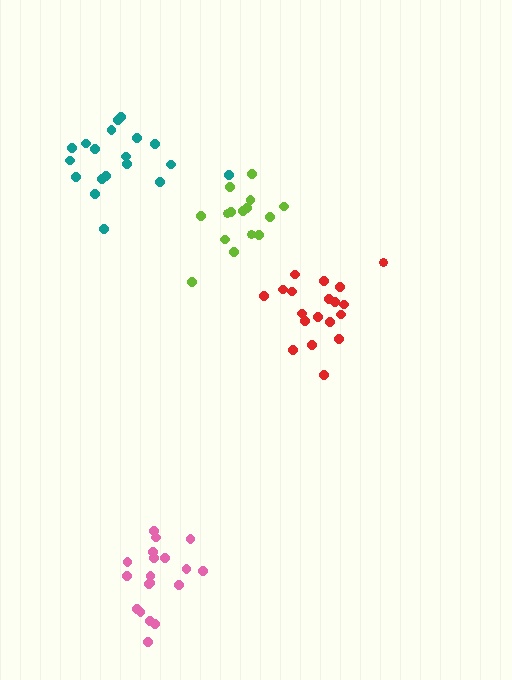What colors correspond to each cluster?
The clusters are colored: red, lime, pink, teal.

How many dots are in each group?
Group 1: 19 dots, Group 2: 15 dots, Group 3: 19 dots, Group 4: 19 dots (72 total).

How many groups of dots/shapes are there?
There are 4 groups.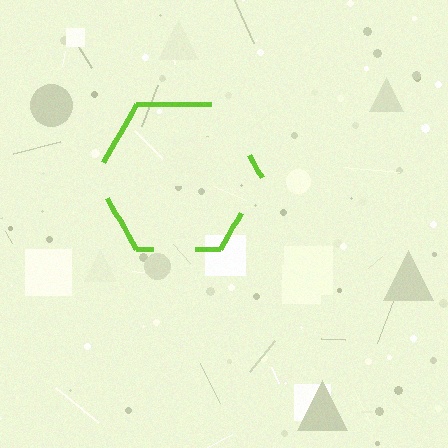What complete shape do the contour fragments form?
The contour fragments form a hexagon.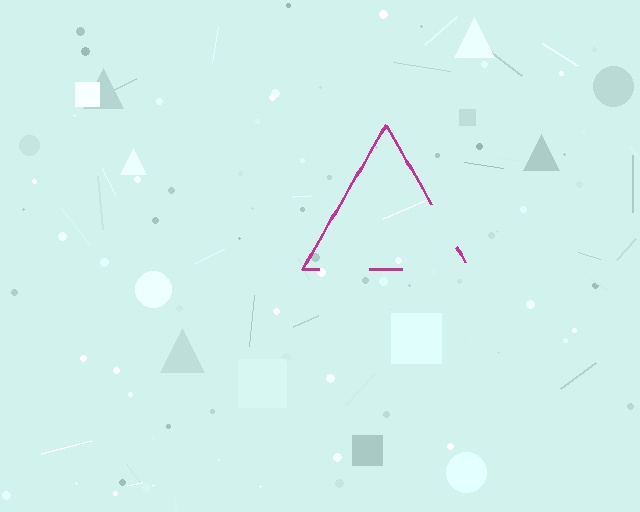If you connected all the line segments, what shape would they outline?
They would outline a triangle.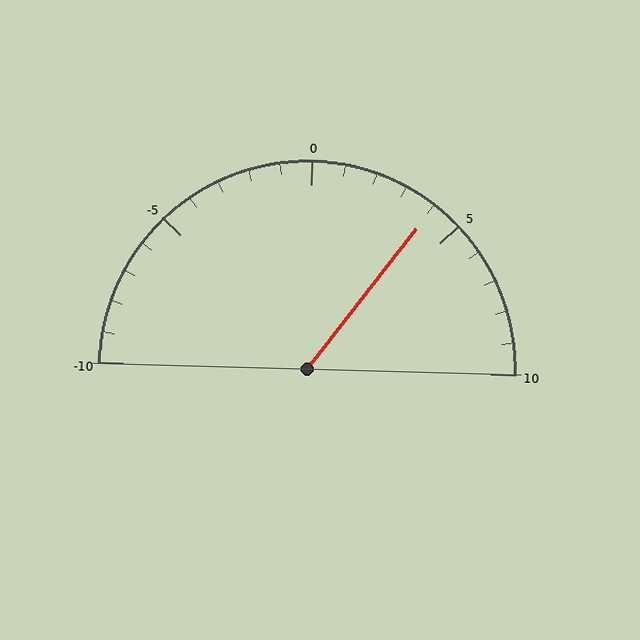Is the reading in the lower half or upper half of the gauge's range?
The reading is in the upper half of the range (-10 to 10).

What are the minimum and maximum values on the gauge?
The gauge ranges from -10 to 10.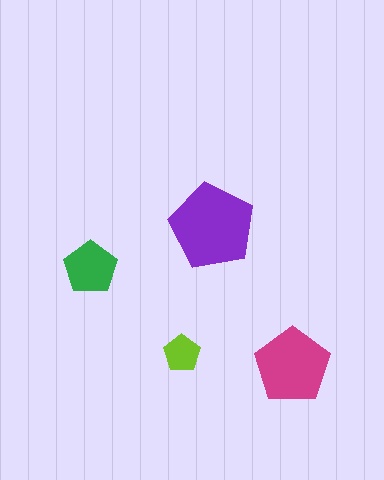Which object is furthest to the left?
The green pentagon is leftmost.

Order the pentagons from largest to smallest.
the purple one, the magenta one, the green one, the lime one.